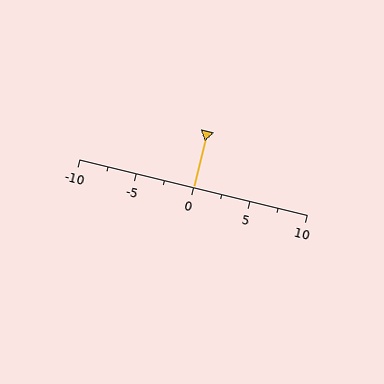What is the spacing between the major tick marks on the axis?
The major ticks are spaced 5 apart.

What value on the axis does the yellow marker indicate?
The marker indicates approximately 0.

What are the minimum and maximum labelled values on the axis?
The axis runs from -10 to 10.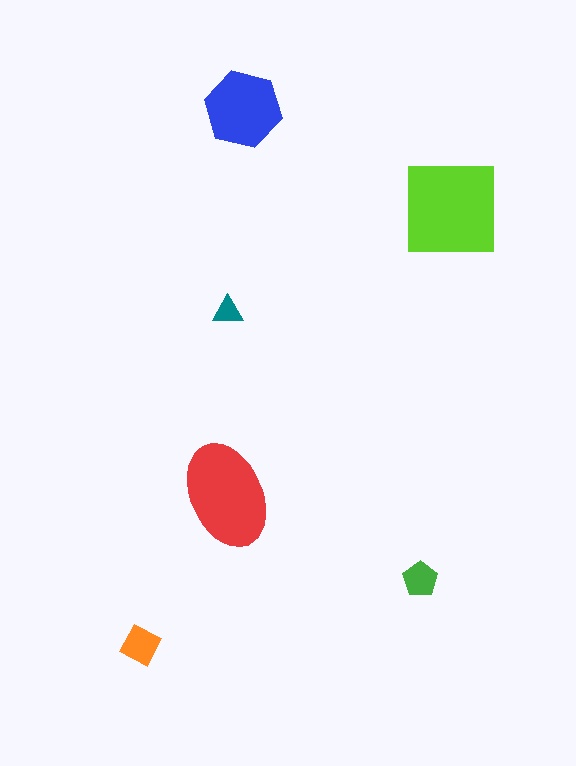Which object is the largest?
The lime square.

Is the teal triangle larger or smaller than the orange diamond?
Smaller.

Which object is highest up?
The blue hexagon is topmost.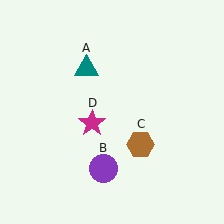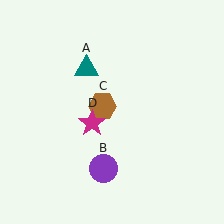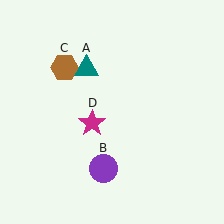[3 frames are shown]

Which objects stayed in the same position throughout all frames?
Teal triangle (object A) and purple circle (object B) and magenta star (object D) remained stationary.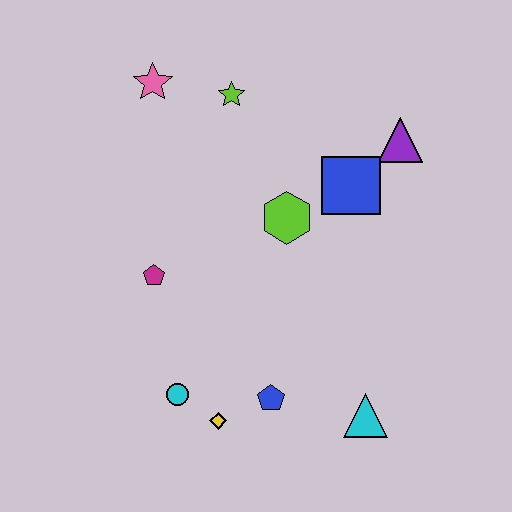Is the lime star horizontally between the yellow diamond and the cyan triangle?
Yes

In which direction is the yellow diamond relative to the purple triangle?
The yellow diamond is below the purple triangle.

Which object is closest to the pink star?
The lime star is closest to the pink star.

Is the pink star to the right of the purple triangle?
No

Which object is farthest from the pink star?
The cyan triangle is farthest from the pink star.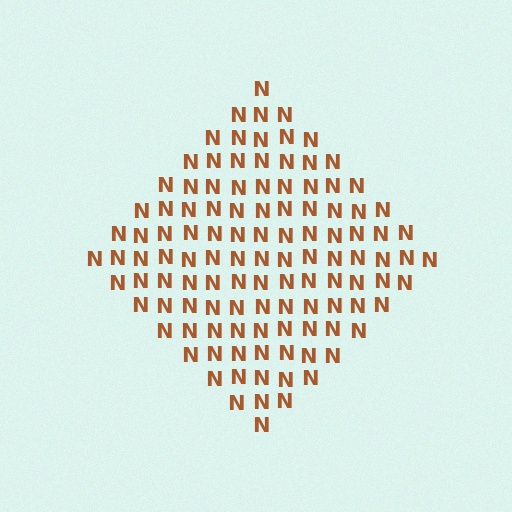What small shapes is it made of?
It is made of small letter N's.